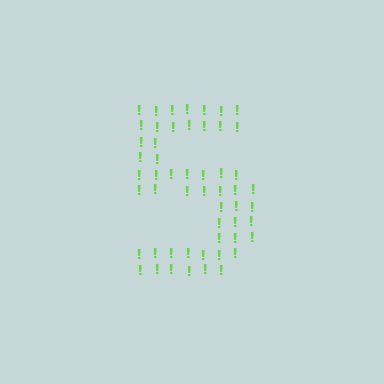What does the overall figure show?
The overall figure shows the digit 5.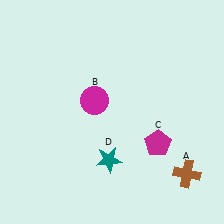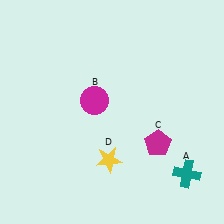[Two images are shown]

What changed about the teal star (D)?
In Image 1, D is teal. In Image 2, it changed to yellow.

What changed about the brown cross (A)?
In Image 1, A is brown. In Image 2, it changed to teal.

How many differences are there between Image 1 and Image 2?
There are 2 differences between the two images.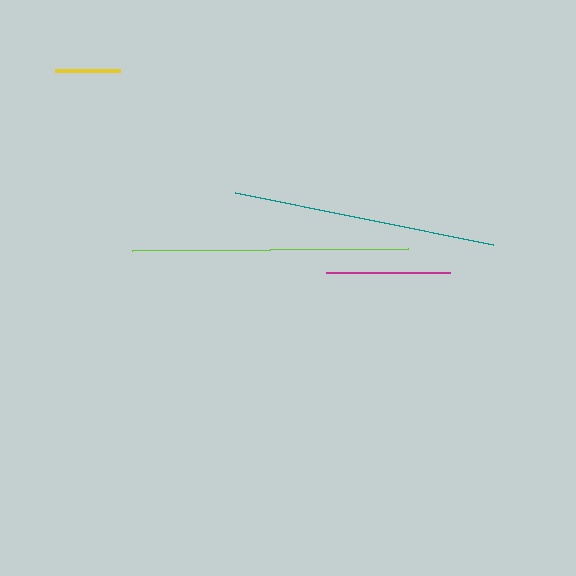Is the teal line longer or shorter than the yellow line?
The teal line is longer than the yellow line.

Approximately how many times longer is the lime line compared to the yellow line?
The lime line is approximately 4.3 times the length of the yellow line.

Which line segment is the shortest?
The yellow line is the shortest at approximately 65 pixels.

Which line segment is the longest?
The lime line is the longest at approximately 276 pixels.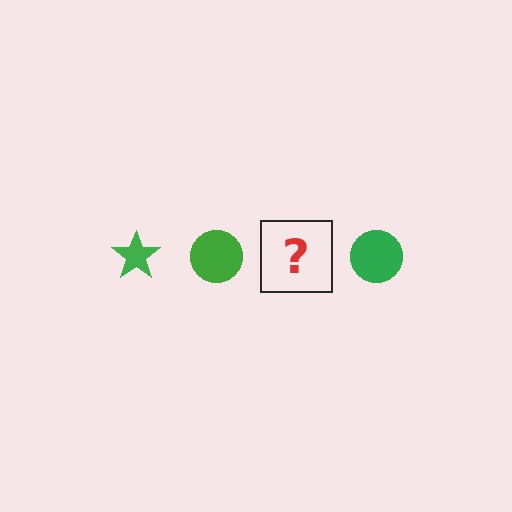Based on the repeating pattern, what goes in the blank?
The blank should be a green star.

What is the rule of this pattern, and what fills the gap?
The rule is that the pattern cycles through star, circle shapes in green. The gap should be filled with a green star.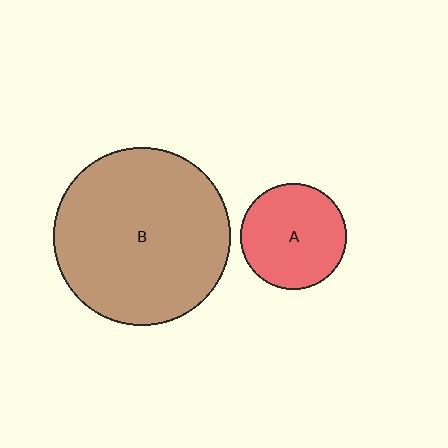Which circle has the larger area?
Circle B (brown).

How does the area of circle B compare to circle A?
Approximately 2.8 times.